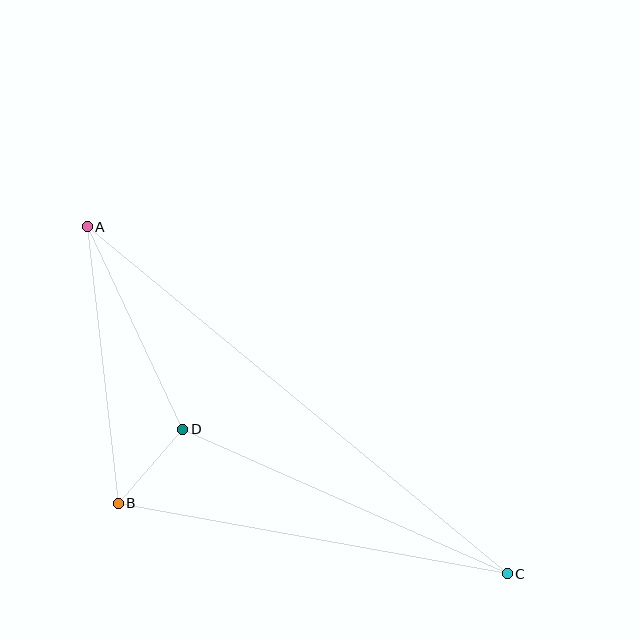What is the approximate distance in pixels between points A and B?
The distance between A and B is approximately 278 pixels.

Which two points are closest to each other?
Points B and D are closest to each other.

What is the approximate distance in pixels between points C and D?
The distance between C and D is approximately 355 pixels.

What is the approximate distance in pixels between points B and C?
The distance between B and C is approximately 395 pixels.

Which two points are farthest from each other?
Points A and C are farthest from each other.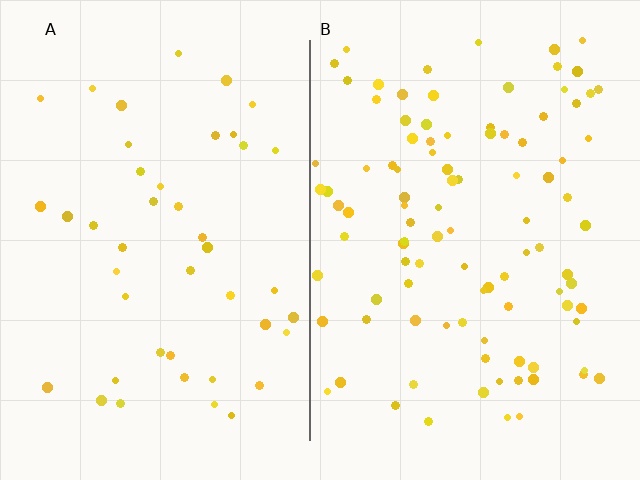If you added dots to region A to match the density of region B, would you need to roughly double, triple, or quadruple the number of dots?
Approximately double.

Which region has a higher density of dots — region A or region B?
B (the right).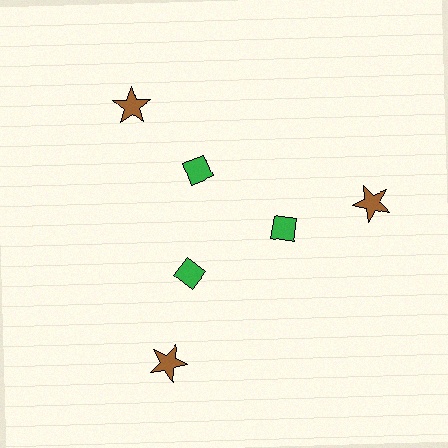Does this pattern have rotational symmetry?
Yes, this pattern has 3-fold rotational symmetry. It looks the same after rotating 120 degrees around the center.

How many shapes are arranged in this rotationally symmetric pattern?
There are 6 shapes, arranged in 3 groups of 2.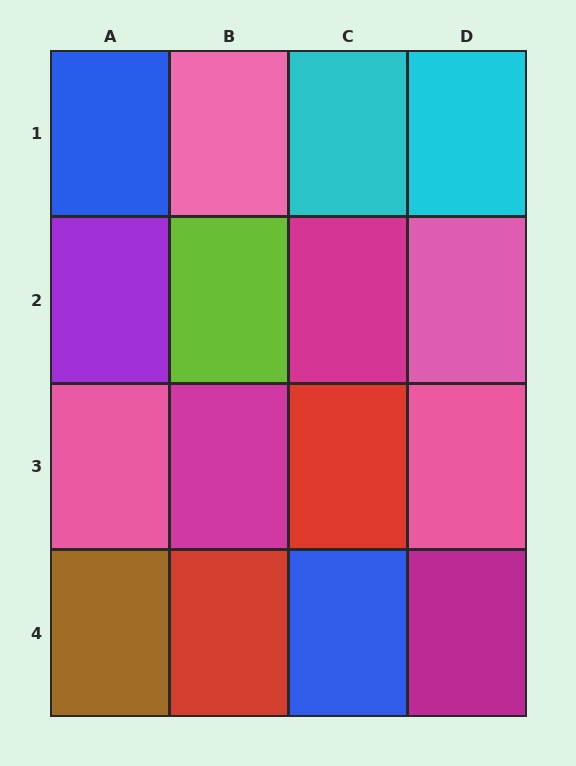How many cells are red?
2 cells are red.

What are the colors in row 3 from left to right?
Pink, magenta, red, pink.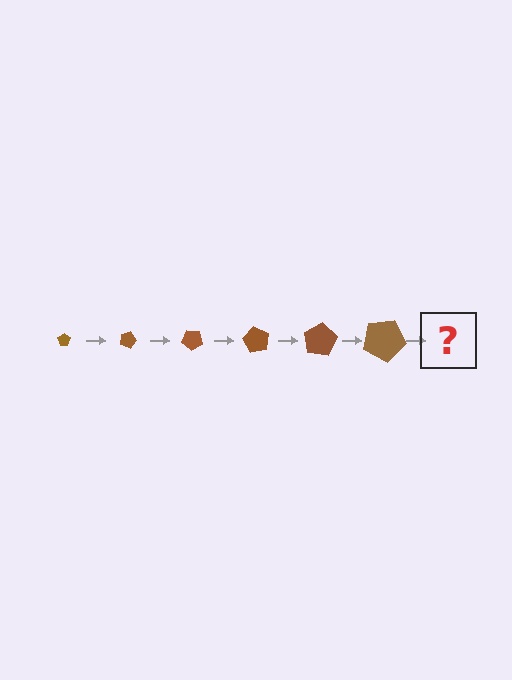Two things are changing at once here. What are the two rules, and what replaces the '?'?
The two rules are that the pentagon grows larger each step and it rotates 20 degrees each step. The '?' should be a pentagon, larger than the previous one and rotated 120 degrees from the start.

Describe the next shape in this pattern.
It should be a pentagon, larger than the previous one and rotated 120 degrees from the start.